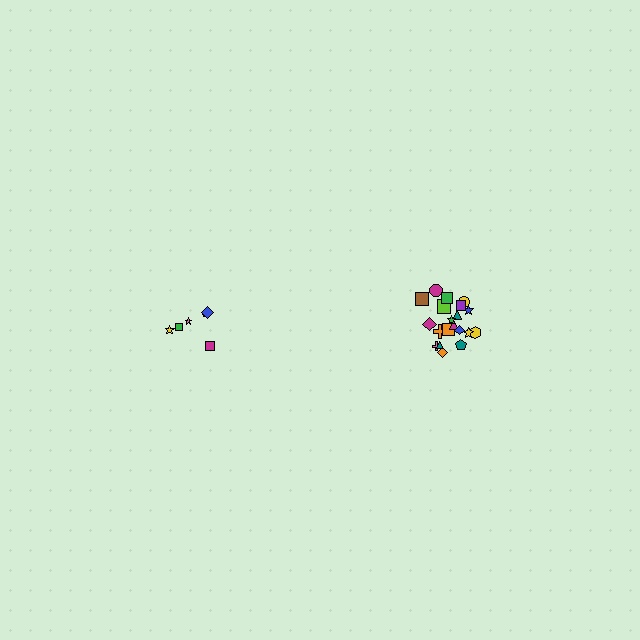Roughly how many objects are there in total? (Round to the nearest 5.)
Roughly 30 objects in total.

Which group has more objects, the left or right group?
The right group.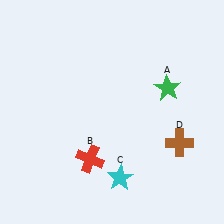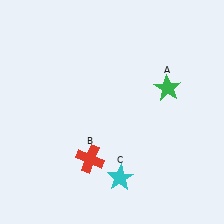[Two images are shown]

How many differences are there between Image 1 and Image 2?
There is 1 difference between the two images.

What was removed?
The brown cross (D) was removed in Image 2.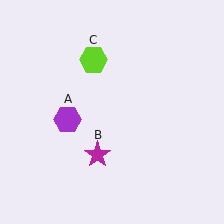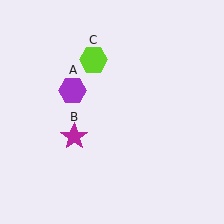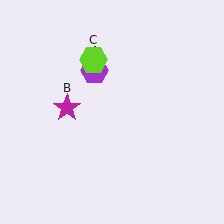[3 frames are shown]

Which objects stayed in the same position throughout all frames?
Lime hexagon (object C) remained stationary.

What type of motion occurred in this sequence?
The purple hexagon (object A), magenta star (object B) rotated clockwise around the center of the scene.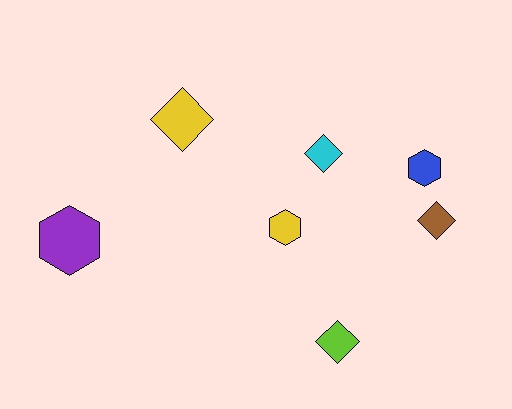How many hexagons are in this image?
There are 3 hexagons.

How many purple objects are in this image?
There is 1 purple object.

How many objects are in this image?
There are 7 objects.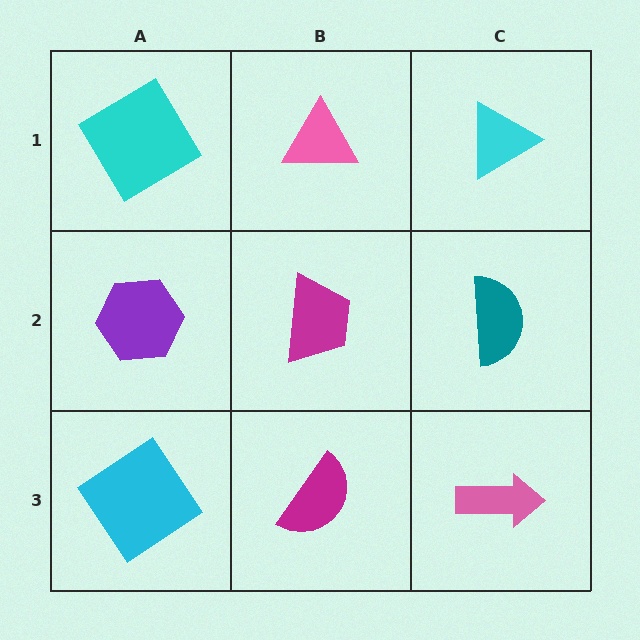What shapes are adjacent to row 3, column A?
A purple hexagon (row 2, column A), a magenta semicircle (row 3, column B).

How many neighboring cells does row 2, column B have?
4.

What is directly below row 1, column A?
A purple hexagon.